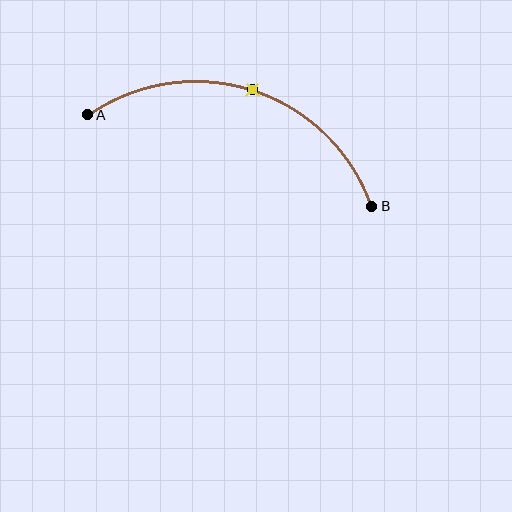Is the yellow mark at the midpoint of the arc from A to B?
Yes. The yellow mark lies on the arc at equal arc-length from both A and B — it is the arc midpoint.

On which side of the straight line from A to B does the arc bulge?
The arc bulges above the straight line connecting A and B.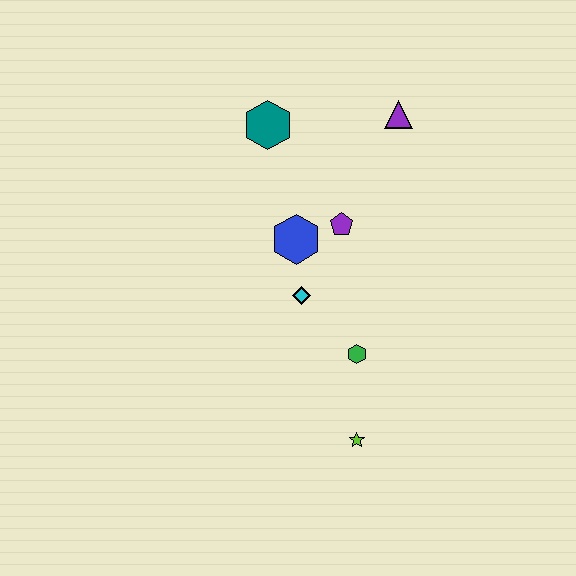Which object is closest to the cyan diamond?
The blue hexagon is closest to the cyan diamond.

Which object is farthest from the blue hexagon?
The lime star is farthest from the blue hexagon.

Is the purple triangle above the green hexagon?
Yes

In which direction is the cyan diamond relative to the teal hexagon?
The cyan diamond is below the teal hexagon.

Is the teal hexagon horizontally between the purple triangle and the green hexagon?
No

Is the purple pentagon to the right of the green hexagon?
No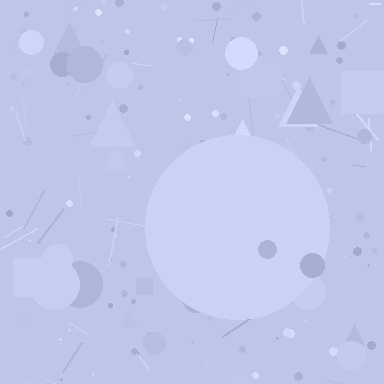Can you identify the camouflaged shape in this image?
The camouflaged shape is a circle.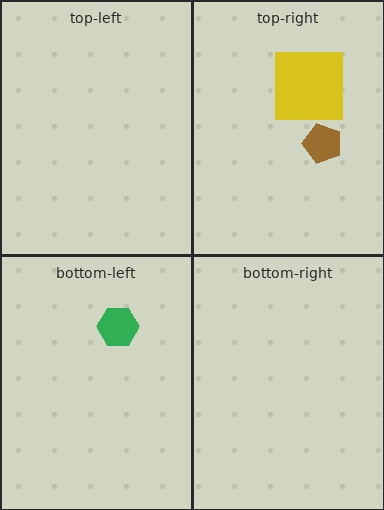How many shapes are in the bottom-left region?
1.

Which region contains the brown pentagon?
The top-right region.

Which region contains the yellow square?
The top-right region.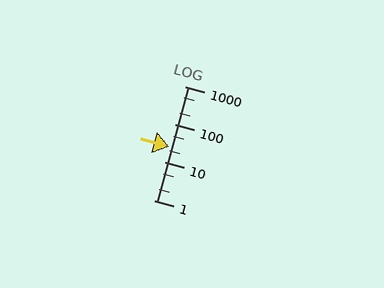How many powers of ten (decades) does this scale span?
The scale spans 3 decades, from 1 to 1000.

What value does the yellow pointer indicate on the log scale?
The pointer indicates approximately 26.